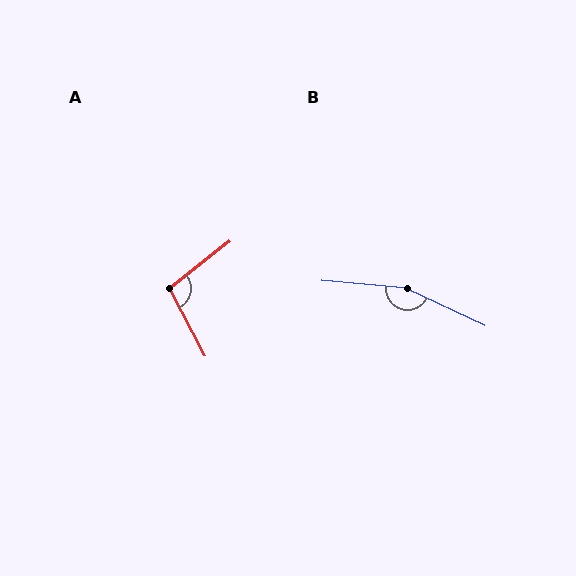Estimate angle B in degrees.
Approximately 160 degrees.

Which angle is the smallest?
A, at approximately 100 degrees.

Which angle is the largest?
B, at approximately 160 degrees.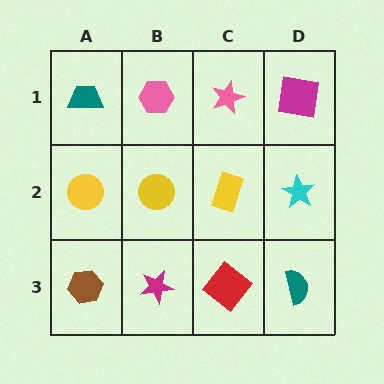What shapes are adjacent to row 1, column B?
A yellow circle (row 2, column B), a teal trapezoid (row 1, column A), a pink star (row 1, column C).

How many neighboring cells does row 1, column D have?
2.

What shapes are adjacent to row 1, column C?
A yellow rectangle (row 2, column C), a pink hexagon (row 1, column B), a magenta square (row 1, column D).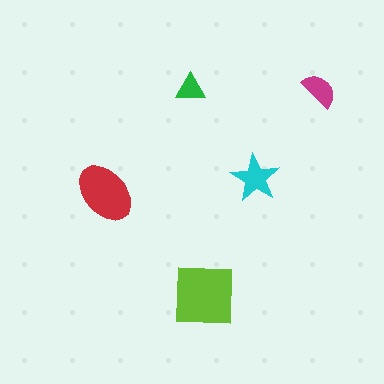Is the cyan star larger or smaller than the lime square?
Smaller.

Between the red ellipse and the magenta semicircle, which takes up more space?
The red ellipse.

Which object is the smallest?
The green triangle.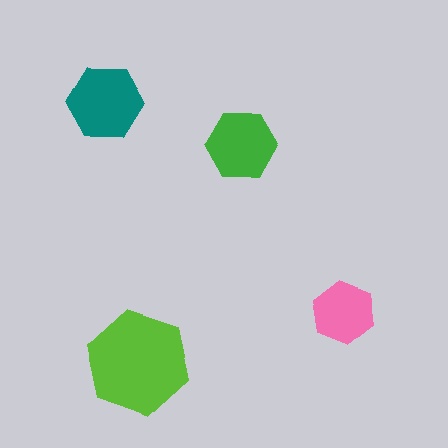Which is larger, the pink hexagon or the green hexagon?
The green one.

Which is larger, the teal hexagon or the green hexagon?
The teal one.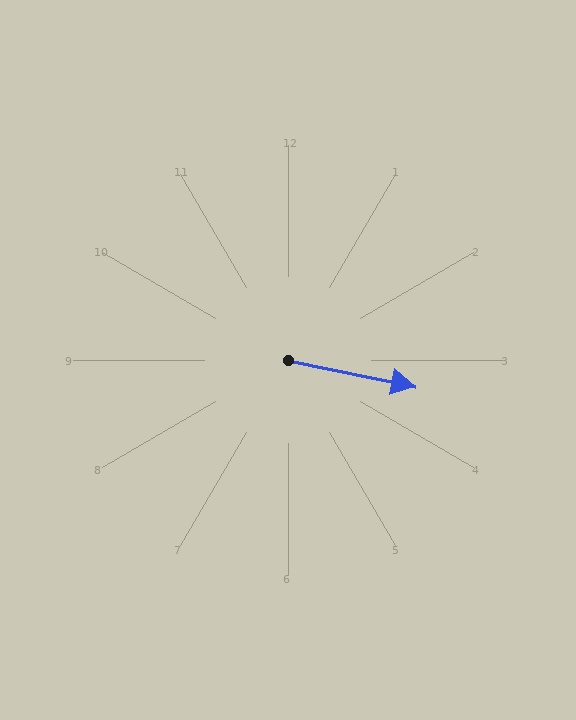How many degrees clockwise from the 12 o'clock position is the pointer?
Approximately 102 degrees.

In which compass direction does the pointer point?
East.